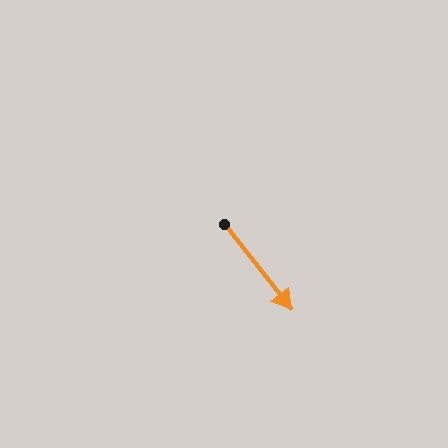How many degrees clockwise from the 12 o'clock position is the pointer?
Approximately 142 degrees.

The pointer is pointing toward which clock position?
Roughly 5 o'clock.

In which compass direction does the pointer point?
Southeast.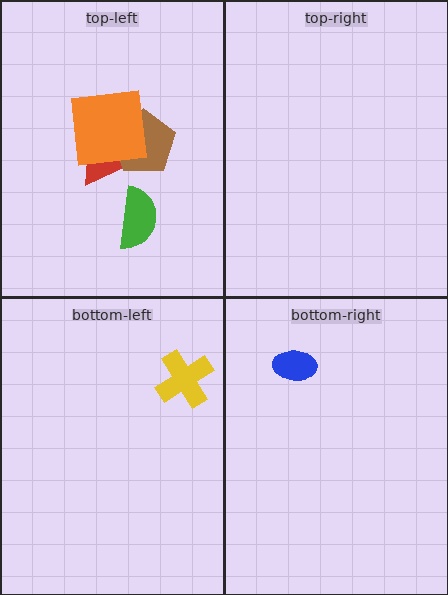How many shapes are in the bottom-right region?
1.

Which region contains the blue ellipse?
The bottom-right region.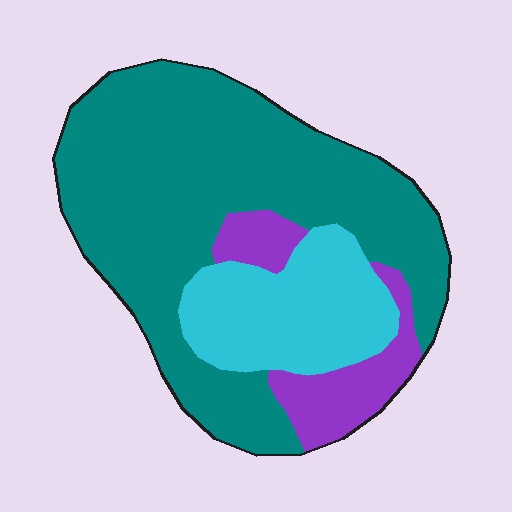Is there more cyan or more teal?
Teal.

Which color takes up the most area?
Teal, at roughly 65%.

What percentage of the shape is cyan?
Cyan covers 22% of the shape.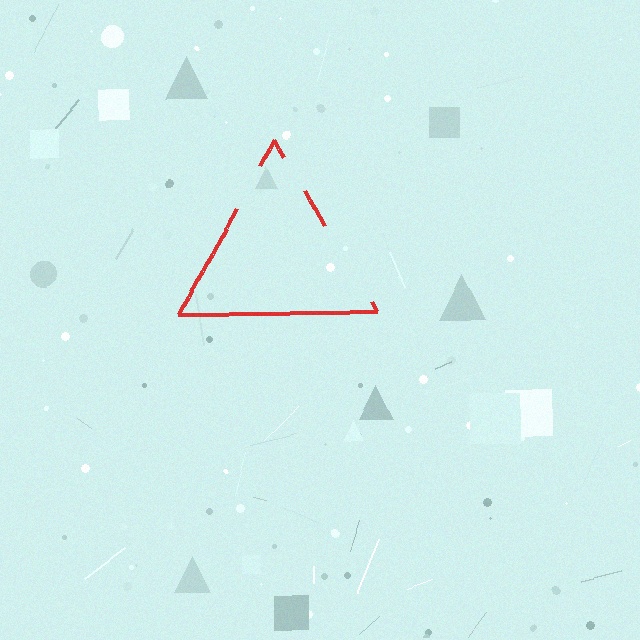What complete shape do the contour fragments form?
The contour fragments form a triangle.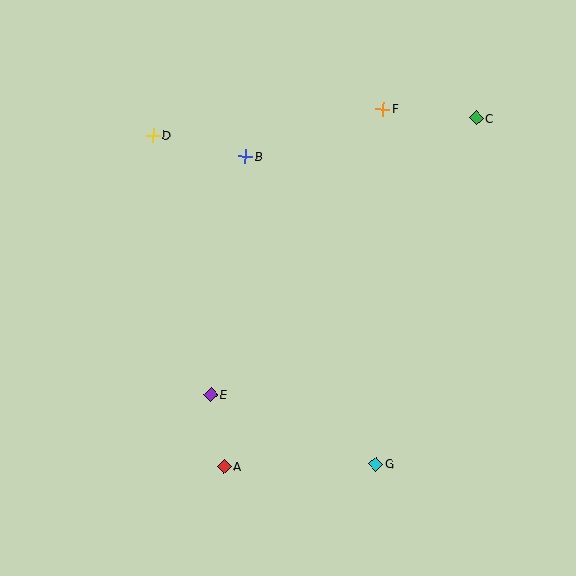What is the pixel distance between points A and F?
The distance between A and F is 391 pixels.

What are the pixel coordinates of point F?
Point F is at (383, 109).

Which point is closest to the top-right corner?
Point C is closest to the top-right corner.